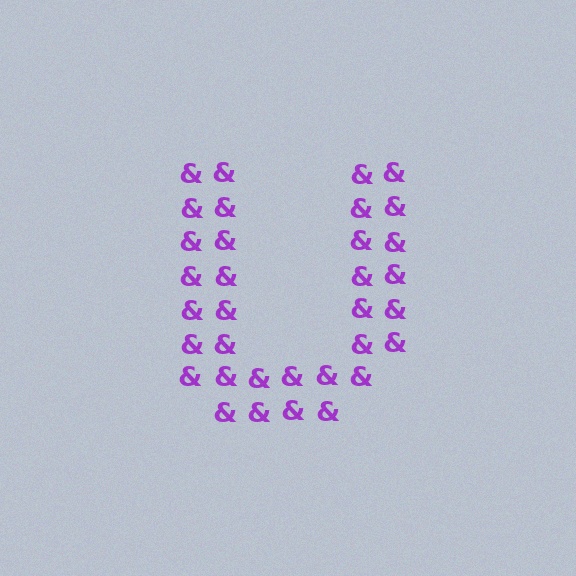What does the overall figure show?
The overall figure shows the letter U.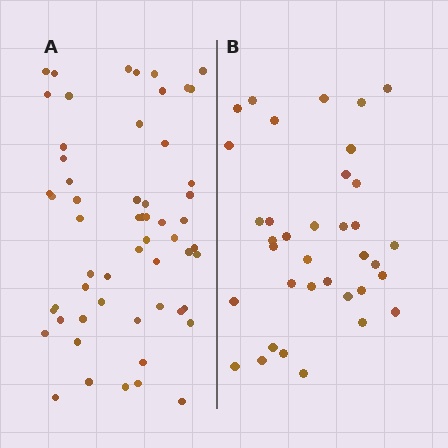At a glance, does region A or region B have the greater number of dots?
Region A (the left region) has more dots.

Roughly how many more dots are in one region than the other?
Region A has approximately 20 more dots than region B.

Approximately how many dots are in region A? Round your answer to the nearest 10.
About 60 dots. (The exact count is 57, which rounds to 60.)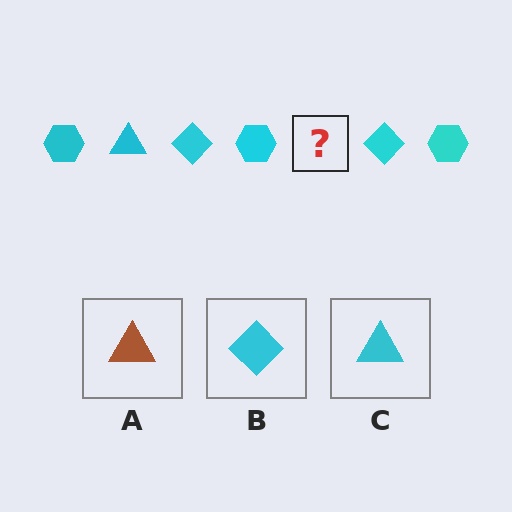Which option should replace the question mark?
Option C.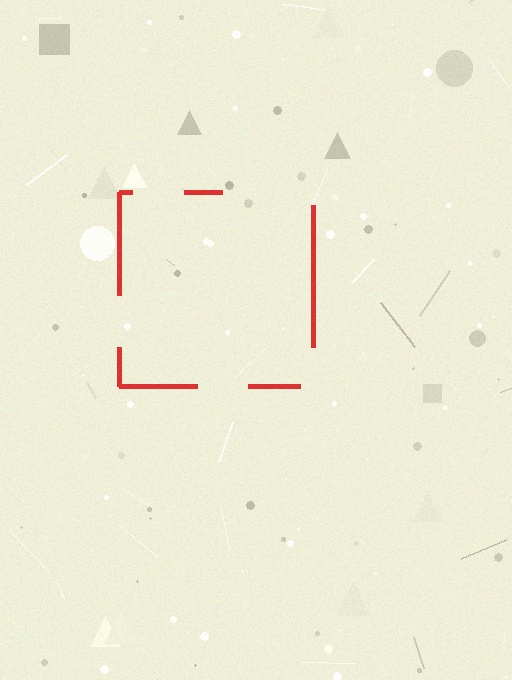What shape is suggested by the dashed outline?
The dashed outline suggests a square.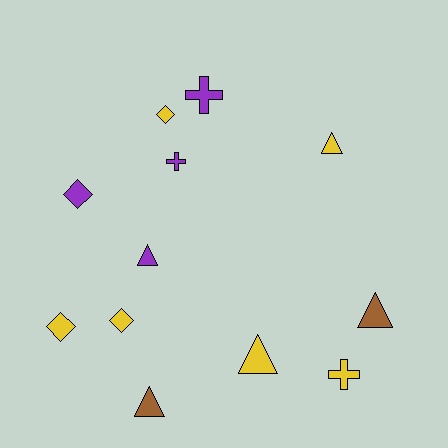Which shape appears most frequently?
Triangle, with 5 objects.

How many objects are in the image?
There are 12 objects.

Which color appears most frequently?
Yellow, with 6 objects.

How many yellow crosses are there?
There is 1 yellow cross.